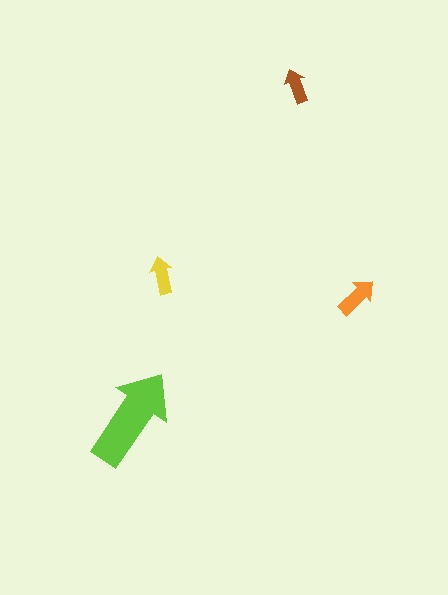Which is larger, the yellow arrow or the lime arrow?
The lime one.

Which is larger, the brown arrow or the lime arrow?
The lime one.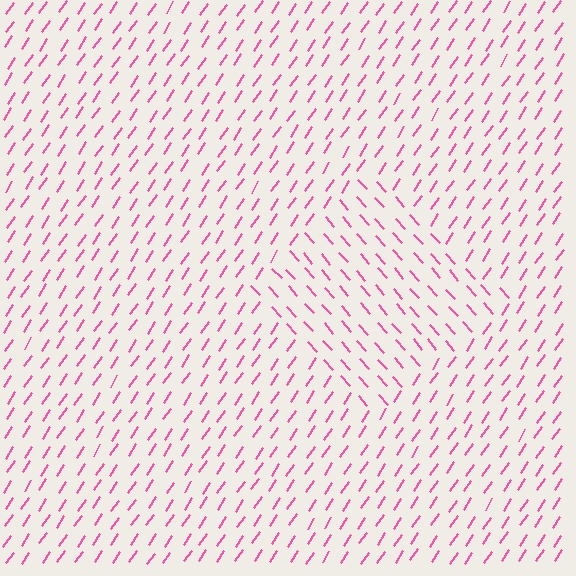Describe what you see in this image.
The image is filled with small pink line segments. A diamond region in the image has lines oriented differently from the surrounding lines, creating a visible texture boundary.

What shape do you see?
I see a diamond.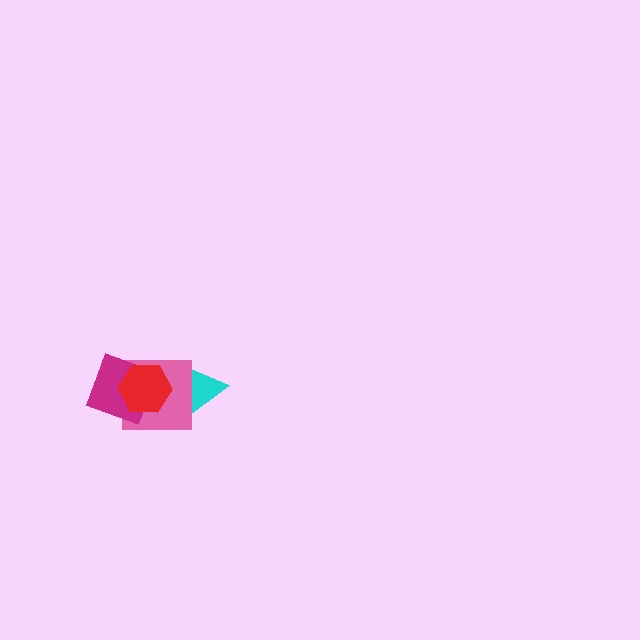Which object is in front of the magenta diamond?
The red hexagon is in front of the magenta diamond.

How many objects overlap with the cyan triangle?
2 objects overlap with the cyan triangle.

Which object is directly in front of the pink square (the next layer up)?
The magenta diamond is directly in front of the pink square.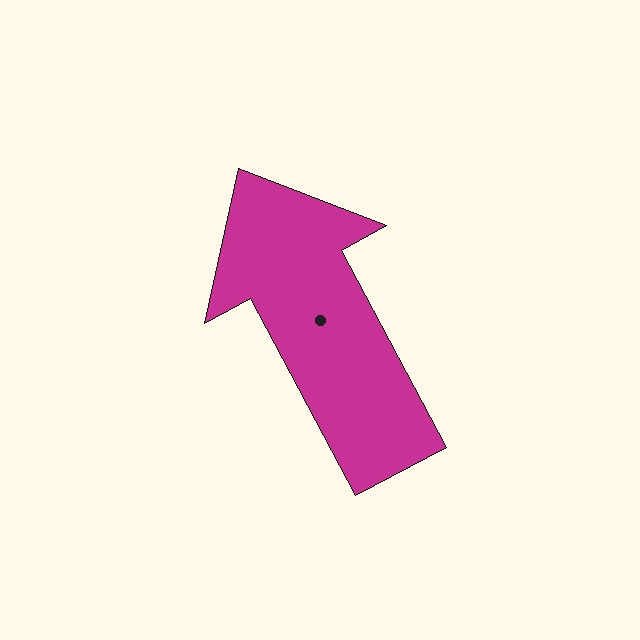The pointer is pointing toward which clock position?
Roughly 11 o'clock.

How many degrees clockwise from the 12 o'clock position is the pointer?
Approximately 332 degrees.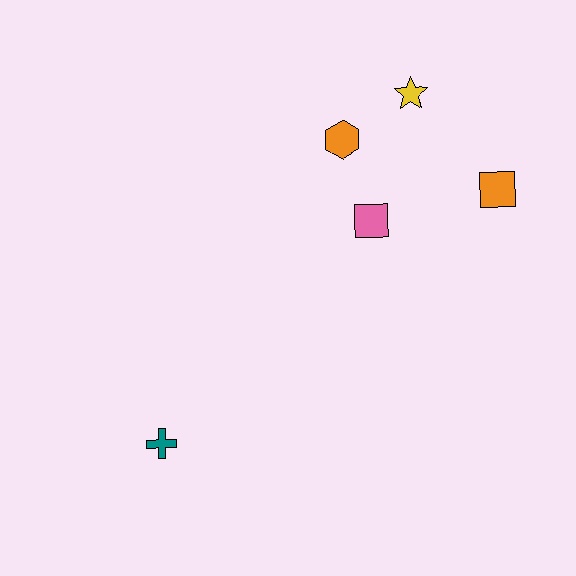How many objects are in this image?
There are 5 objects.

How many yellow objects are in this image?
There is 1 yellow object.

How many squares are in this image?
There are 2 squares.